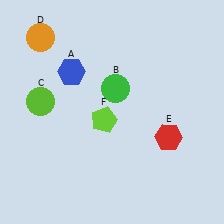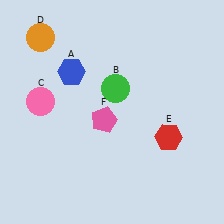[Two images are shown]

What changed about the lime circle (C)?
In Image 1, C is lime. In Image 2, it changed to pink.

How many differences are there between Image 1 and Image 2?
There are 2 differences between the two images.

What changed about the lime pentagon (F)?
In Image 1, F is lime. In Image 2, it changed to pink.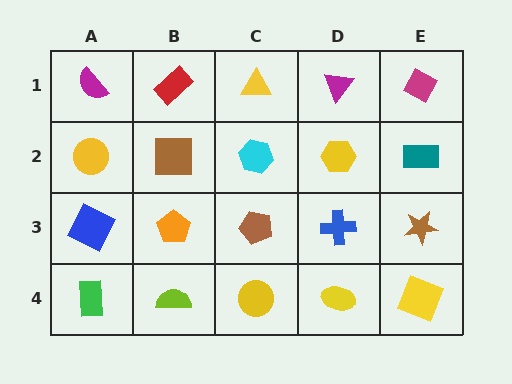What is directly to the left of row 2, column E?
A yellow hexagon.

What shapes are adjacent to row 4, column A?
A blue square (row 3, column A), a lime semicircle (row 4, column B).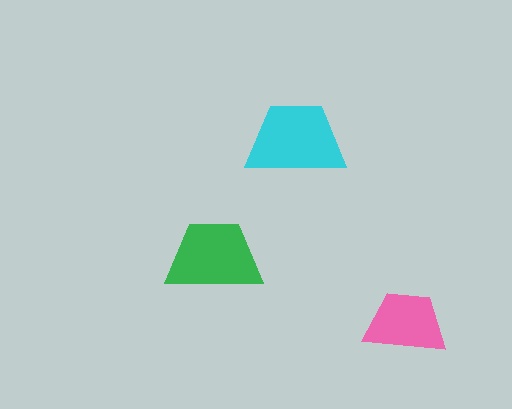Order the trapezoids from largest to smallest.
the cyan one, the green one, the pink one.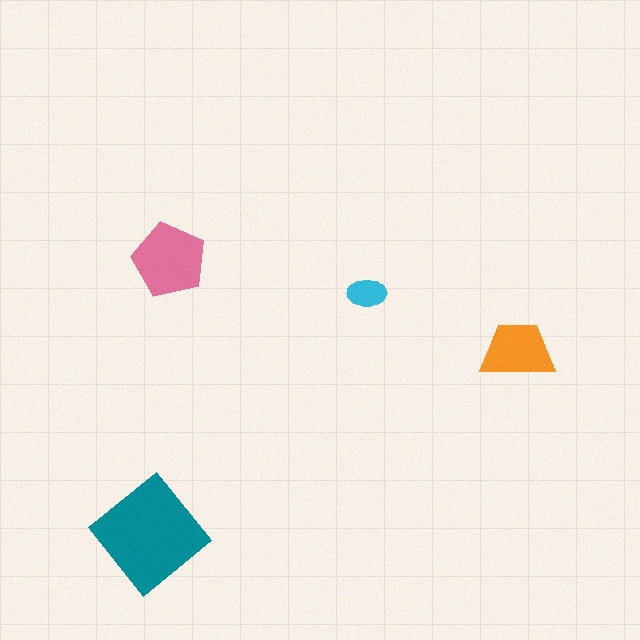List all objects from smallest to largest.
The cyan ellipse, the orange trapezoid, the pink pentagon, the teal diamond.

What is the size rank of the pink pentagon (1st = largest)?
2nd.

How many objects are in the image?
There are 4 objects in the image.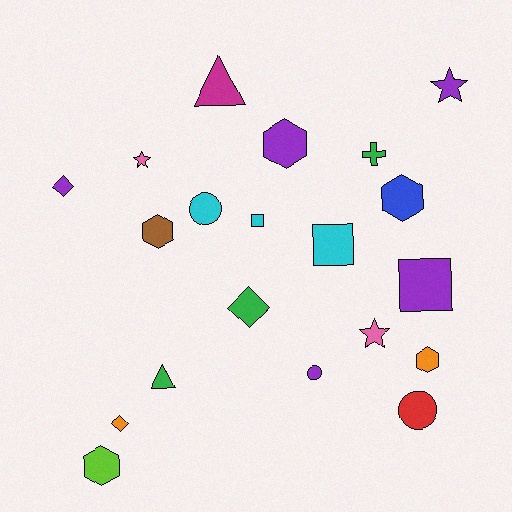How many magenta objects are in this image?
There is 1 magenta object.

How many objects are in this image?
There are 20 objects.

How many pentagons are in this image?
There are no pentagons.